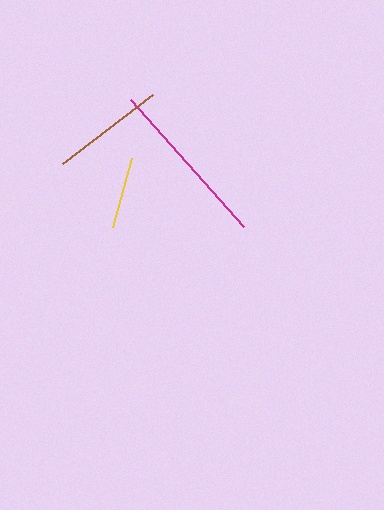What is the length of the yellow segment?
The yellow segment is approximately 72 pixels long.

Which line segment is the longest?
The magenta line is the longest at approximately 170 pixels.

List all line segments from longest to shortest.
From longest to shortest: magenta, brown, yellow.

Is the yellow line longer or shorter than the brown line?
The brown line is longer than the yellow line.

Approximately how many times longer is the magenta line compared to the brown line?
The magenta line is approximately 1.5 times the length of the brown line.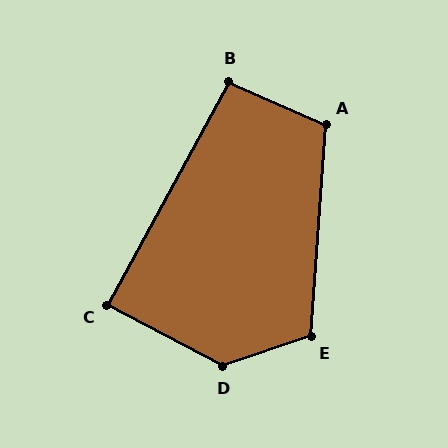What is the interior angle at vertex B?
Approximately 95 degrees (approximately right).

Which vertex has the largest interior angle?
D, at approximately 133 degrees.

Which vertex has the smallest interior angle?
C, at approximately 89 degrees.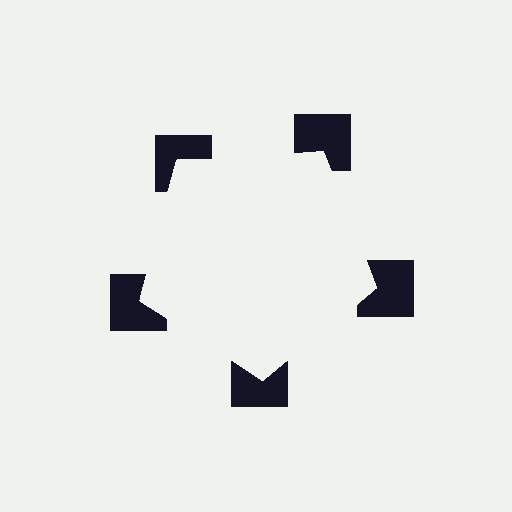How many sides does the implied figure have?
5 sides.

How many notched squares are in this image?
There are 5 — one at each vertex of the illusory pentagon.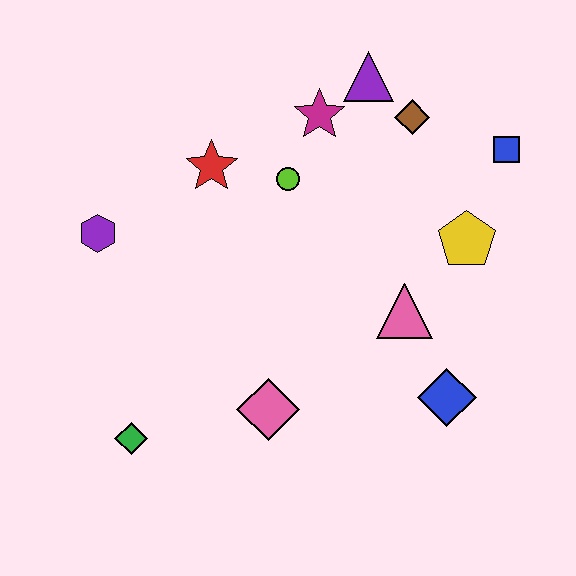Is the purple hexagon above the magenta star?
No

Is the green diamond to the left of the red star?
Yes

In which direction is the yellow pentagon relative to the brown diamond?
The yellow pentagon is below the brown diamond.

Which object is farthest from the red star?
The blue diamond is farthest from the red star.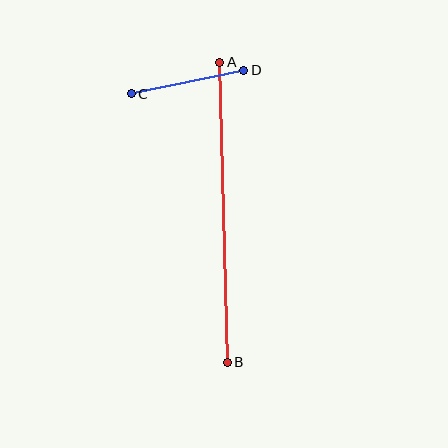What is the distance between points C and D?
The distance is approximately 115 pixels.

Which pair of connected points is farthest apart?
Points A and B are farthest apart.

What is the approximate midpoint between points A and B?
The midpoint is at approximately (224, 212) pixels.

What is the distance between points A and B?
The distance is approximately 300 pixels.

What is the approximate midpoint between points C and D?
The midpoint is at approximately (187, 82) pixels.